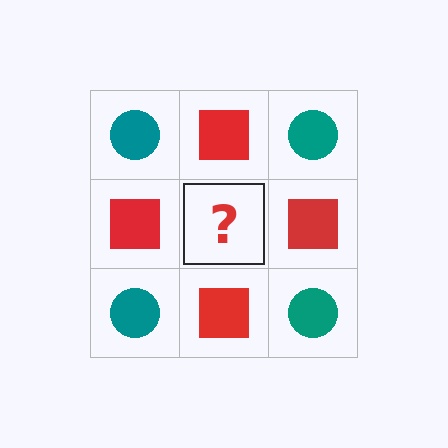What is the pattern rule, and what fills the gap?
The rule is that it alternates teal circle and red square in a checkerboard pattern. The gap should be filled with a teal circle.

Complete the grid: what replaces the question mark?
The question mark should be replaced with a teal circle.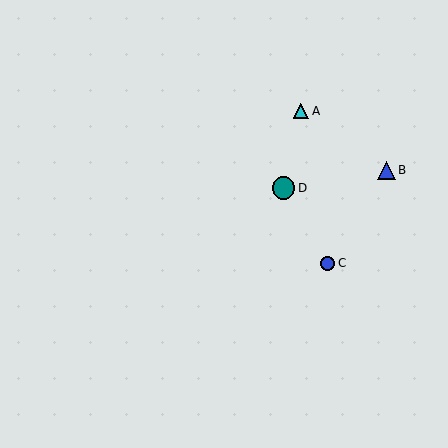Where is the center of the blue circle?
The center of the blue circle is at (328, 263).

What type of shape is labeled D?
Shape D is a teal circle.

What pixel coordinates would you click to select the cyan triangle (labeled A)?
Click at (301, 111) to select the cyan triangle A.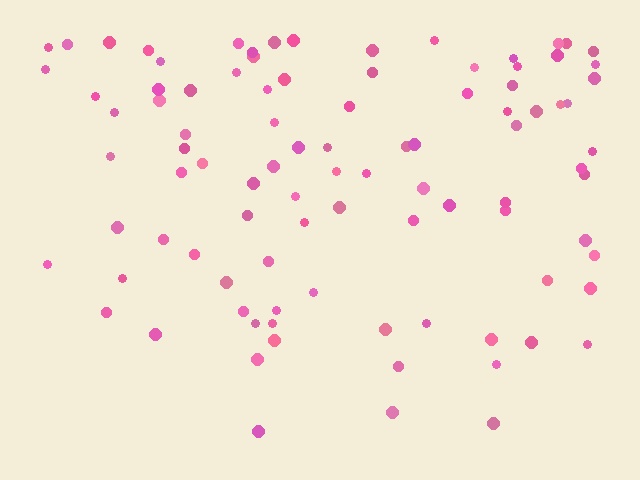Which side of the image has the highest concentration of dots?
The top.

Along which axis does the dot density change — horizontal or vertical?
Vertical.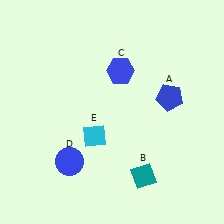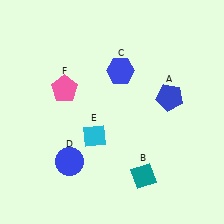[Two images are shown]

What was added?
A pink pentagon (F) was added in Image 2.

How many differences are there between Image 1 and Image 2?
There is 1 difference between the two images.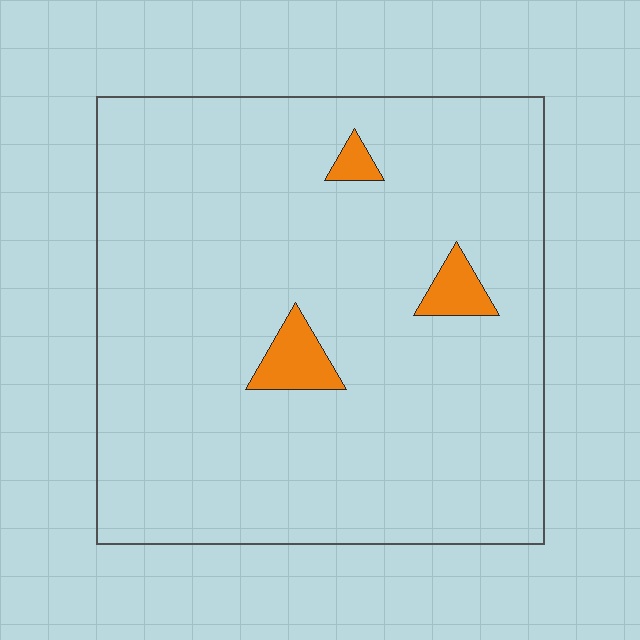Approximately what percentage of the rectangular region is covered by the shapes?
Approximately 5%.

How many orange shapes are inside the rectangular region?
3.